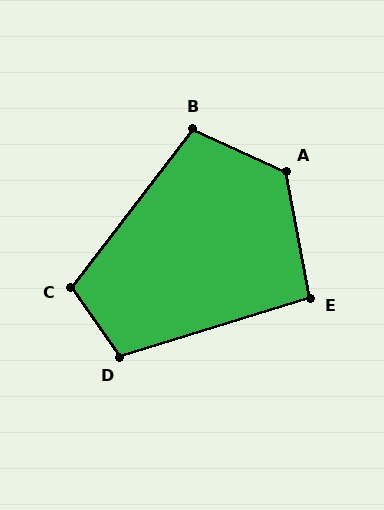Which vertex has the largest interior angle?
A, at approximately 125 degrees.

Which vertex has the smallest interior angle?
E, at approximately 97 degrees.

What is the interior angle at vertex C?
Approximately 107 degrees (obtuse).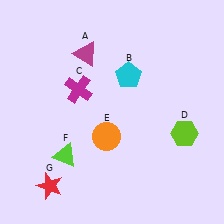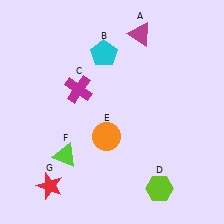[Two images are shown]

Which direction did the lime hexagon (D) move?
The lime hexagon (D) moved down.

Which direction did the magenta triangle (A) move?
The magenta triangle (A) moved right.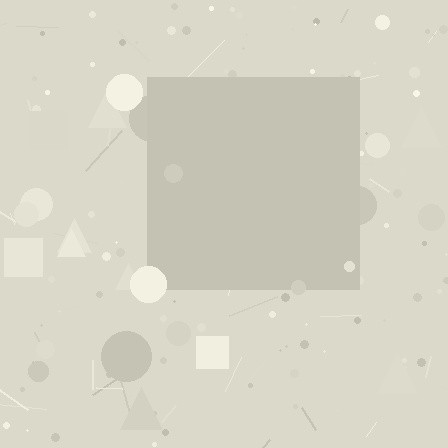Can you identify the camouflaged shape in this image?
The camouflaged shape is a square.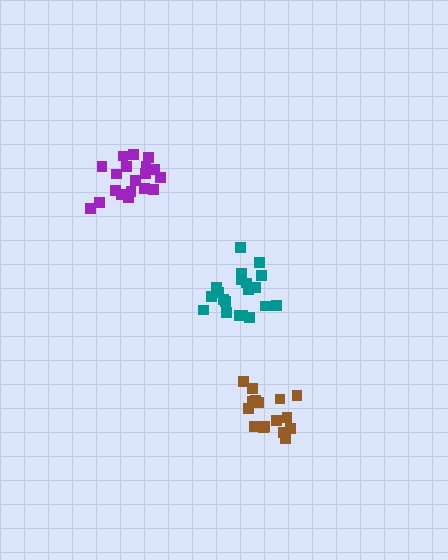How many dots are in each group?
Group 1: 16 dots, Group 2: 20 dots, Group 3: 20 dots (56 total).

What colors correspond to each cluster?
The clusters are colored: brown, purple, teal.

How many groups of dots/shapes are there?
There are 3 groups.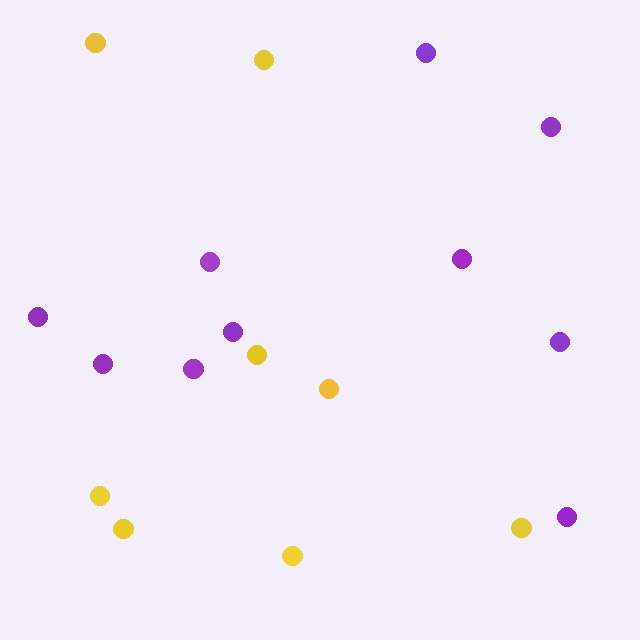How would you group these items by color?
There are 2 groups: one group of purple circles (10) and one group of yellow circles (8).